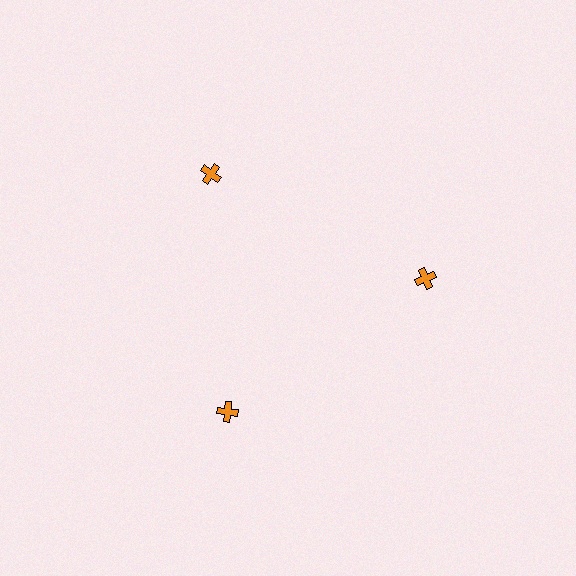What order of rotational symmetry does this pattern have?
This pattern has 3-fold rotational symmetry.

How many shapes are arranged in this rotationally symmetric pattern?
There are 3 shapes, arranged in 3 groups of 1.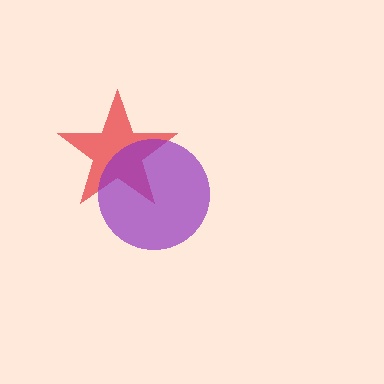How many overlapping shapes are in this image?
There are 2 overlapping shapes in the image.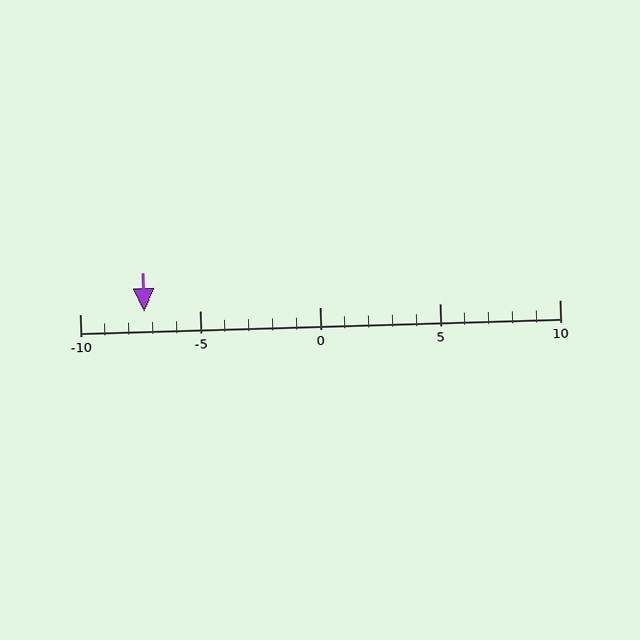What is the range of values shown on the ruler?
The ruler shows values from -10 to 10.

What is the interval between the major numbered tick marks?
The major tick marks are spaced 5 units apart.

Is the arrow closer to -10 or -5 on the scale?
The arrow is closer to -5.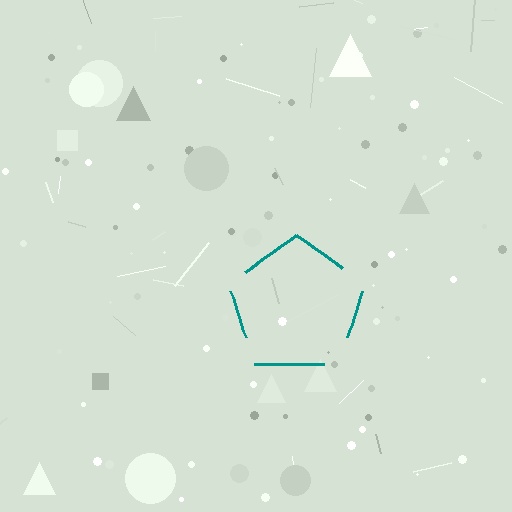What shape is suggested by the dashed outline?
The dashed outline suggests a pentagon.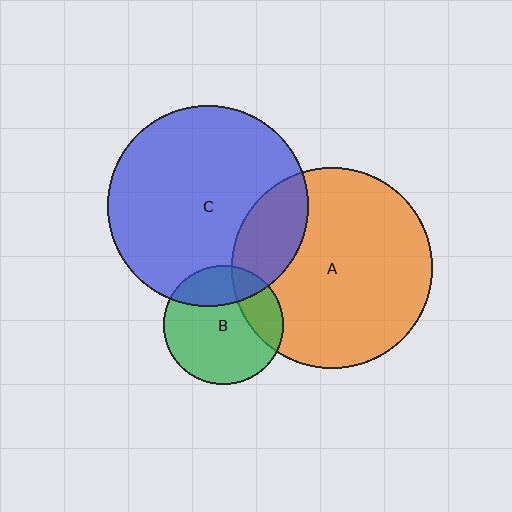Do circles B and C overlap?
Yes.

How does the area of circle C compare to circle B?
Approximately 2.8 times.